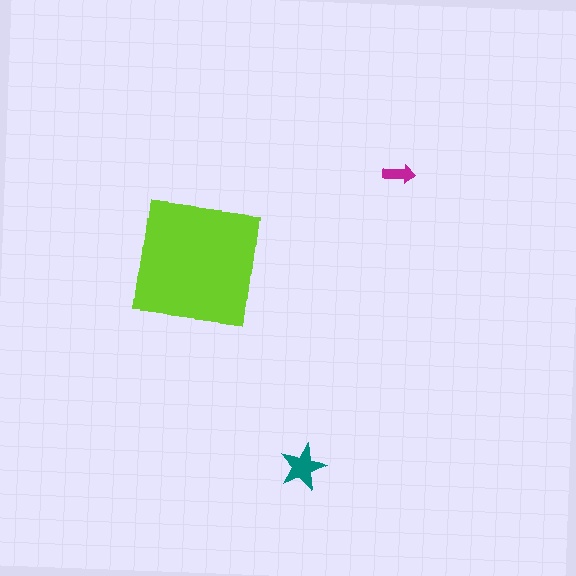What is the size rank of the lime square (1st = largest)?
1st.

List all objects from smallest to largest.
The magenta arrow, the teal star, the lime square.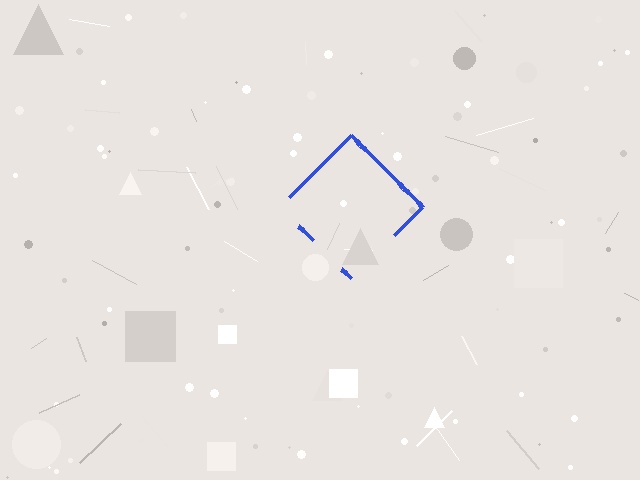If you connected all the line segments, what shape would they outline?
They would outline a diamond.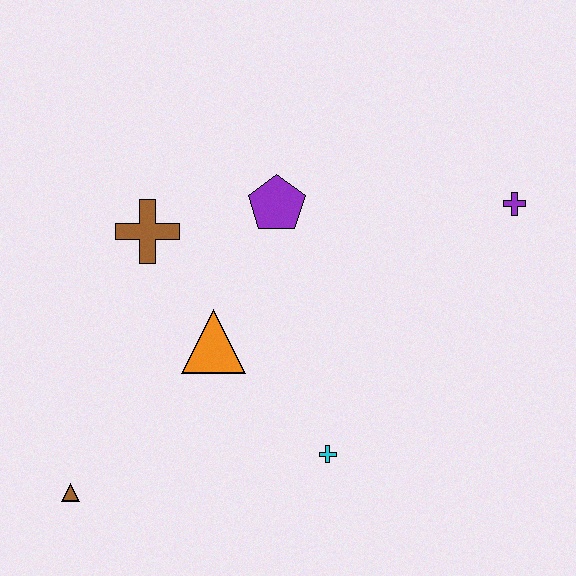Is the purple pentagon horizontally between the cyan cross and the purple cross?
No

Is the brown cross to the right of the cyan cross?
No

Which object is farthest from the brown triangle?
The purple cross is farthest from the brown triangle.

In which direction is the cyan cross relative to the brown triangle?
The cyan cross is to the right of the brown triangle.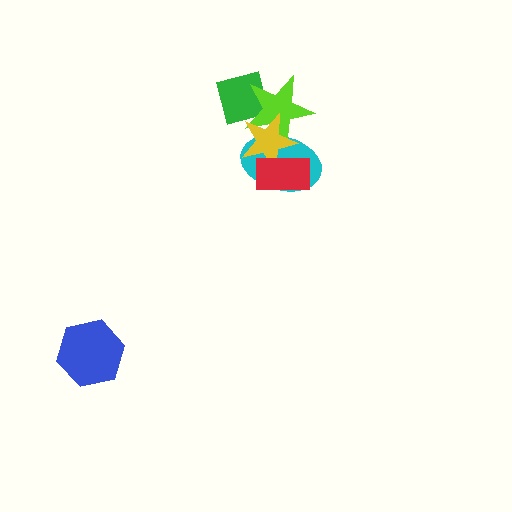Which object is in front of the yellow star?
The red rectangle is in front of the yellow star.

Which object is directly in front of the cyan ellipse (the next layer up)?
The lime star is directly in front of the cyan ellipse.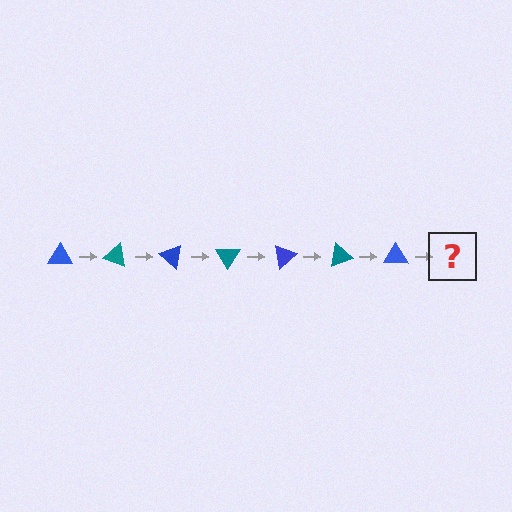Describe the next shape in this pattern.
It should be a teal triangle, rotated 140 degrees from the start.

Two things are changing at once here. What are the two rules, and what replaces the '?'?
The two rules are that it rotates 20 degrees each step and the color cycles through blue and teal. The '?' should be a teal triangle, rotated 140 degrees from the start.